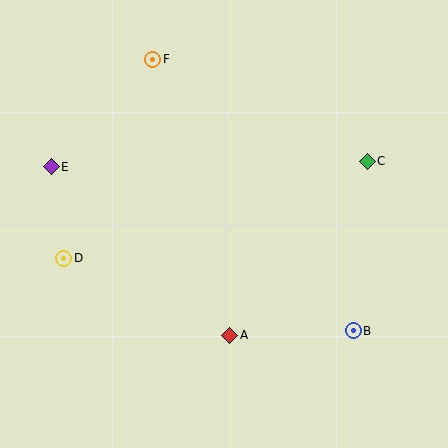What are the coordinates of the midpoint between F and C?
The midpoint between F and C is at (260, 110).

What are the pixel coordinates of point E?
Point E is at (51, 167).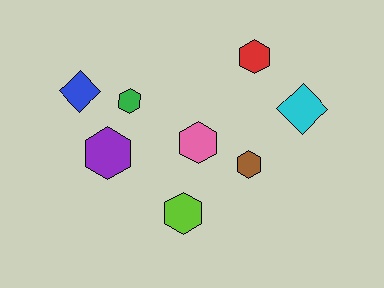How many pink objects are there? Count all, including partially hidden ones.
There is 1 pink object.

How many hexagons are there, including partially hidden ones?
There are 6 hexagons.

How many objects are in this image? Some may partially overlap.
There are 8 objects.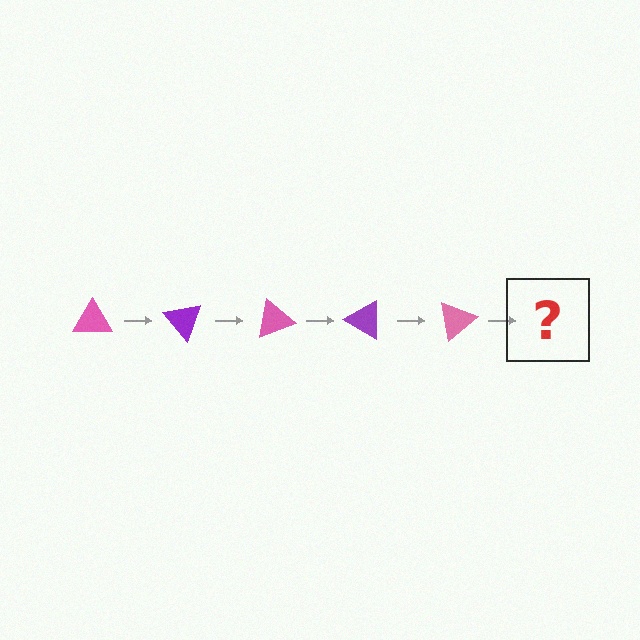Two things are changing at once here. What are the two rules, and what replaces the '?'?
The two rules are that it rotates 50 degrees each step and the color cycles through pink and purple. The '?' should be a purple triangle, rotated 250 degrees from the start.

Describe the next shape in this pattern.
It should be a purple triangle, rotated 250 degrees from the start.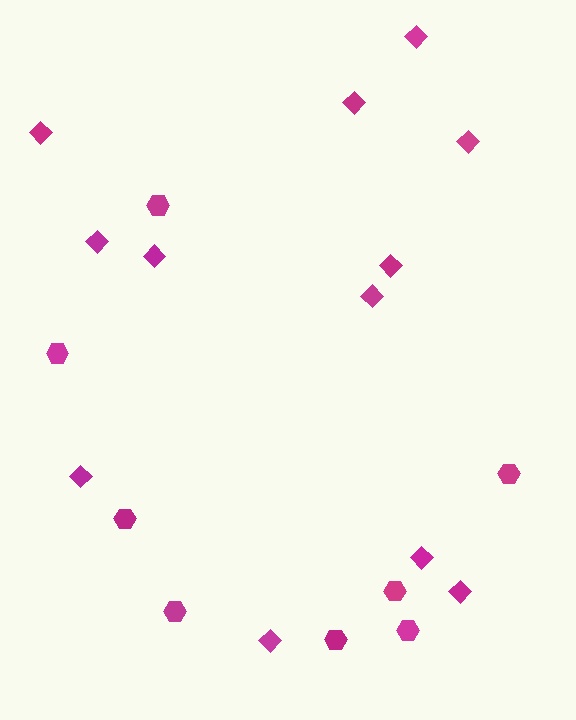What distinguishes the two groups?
There are 2 groups: one group of hexagons (8) and one group of diamonds (12).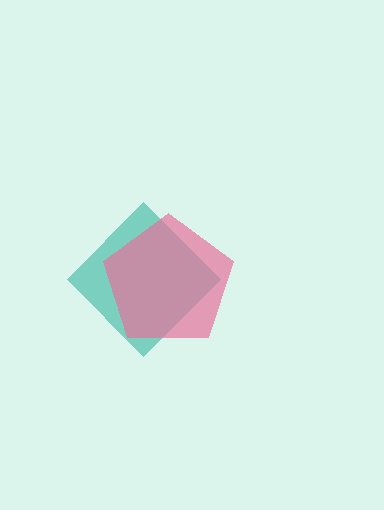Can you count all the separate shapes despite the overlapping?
Yes, there are 2 separate shapes.